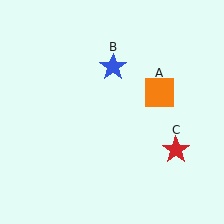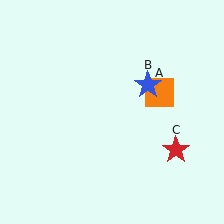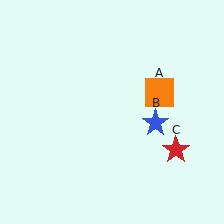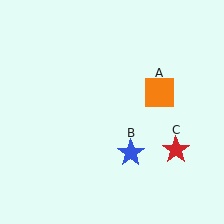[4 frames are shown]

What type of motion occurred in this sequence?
The blue star (object B) rotated clockwise around the center of the scene.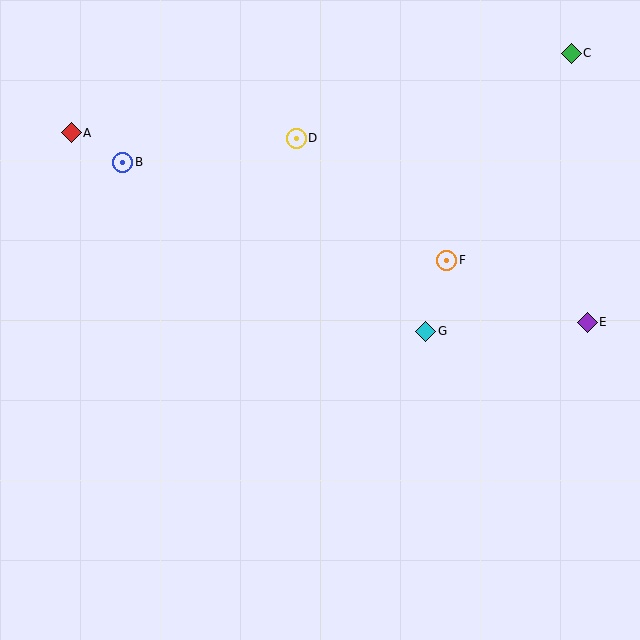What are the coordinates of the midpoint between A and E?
The midpoint between A and E is at (329, 228).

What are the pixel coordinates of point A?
Point A is at (71, 133).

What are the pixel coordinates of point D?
Point D is at (296, 138).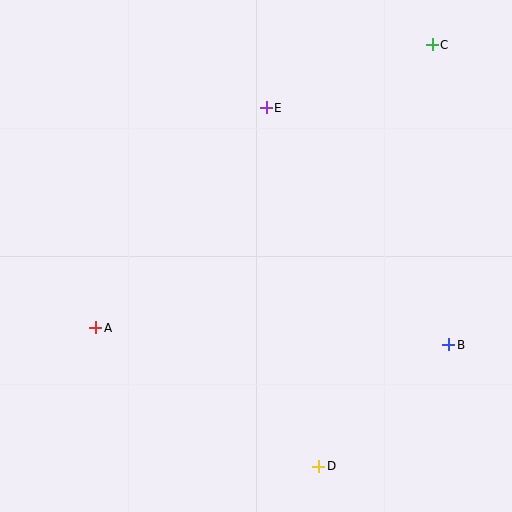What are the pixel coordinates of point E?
Point E is at (266, 108).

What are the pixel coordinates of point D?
Point D is at (319, 466).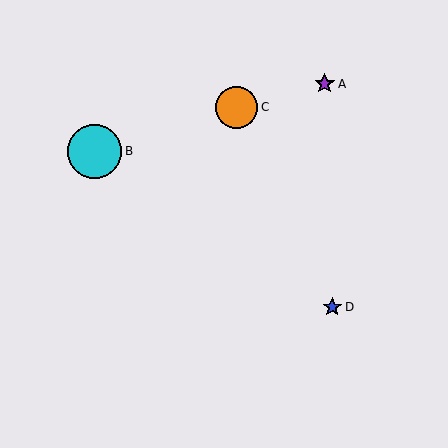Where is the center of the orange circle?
The center of the orange circle is at (236, 107).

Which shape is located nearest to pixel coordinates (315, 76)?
The purple star (labeled A) at (325, 84) is nearest to that location.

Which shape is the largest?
The cyan circle (labeled B) is the largest.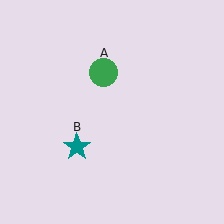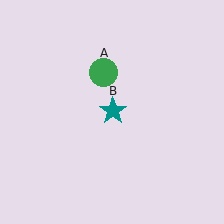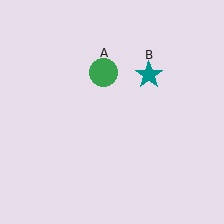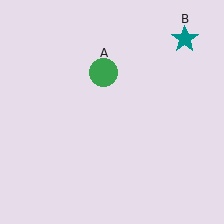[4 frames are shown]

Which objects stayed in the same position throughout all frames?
Green circle (object A) remained stationary.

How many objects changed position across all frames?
1 object changed position: teal star (object B).